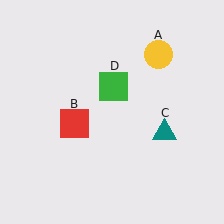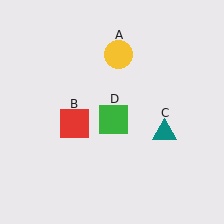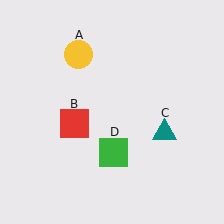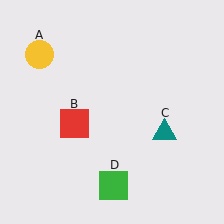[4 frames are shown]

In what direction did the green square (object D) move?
The green square (object D) moved down.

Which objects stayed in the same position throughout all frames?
Red square (object B) and teal triangle (object C) remained stationary.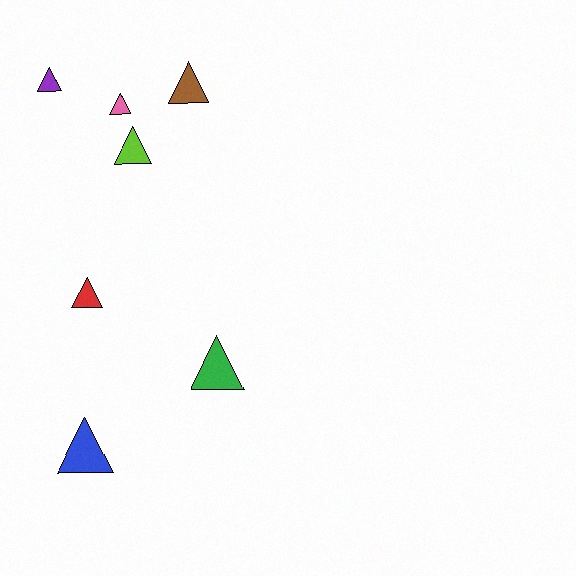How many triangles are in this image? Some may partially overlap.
There are 7 triangles.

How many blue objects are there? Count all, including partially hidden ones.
There is 1 blue object.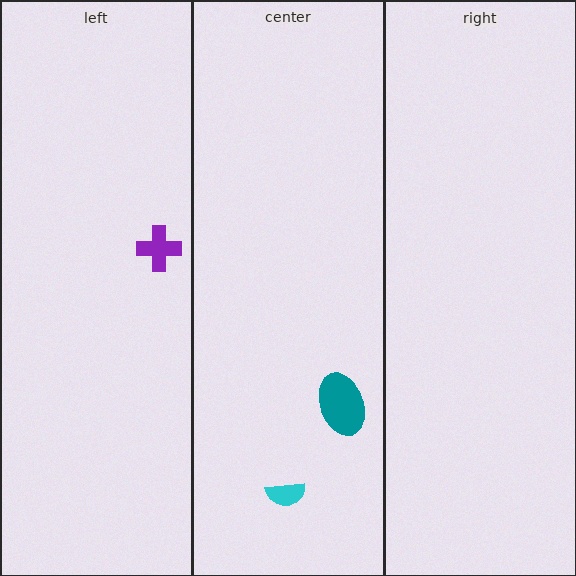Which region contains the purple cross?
The left region.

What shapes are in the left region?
The purple cross.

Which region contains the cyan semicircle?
The center region.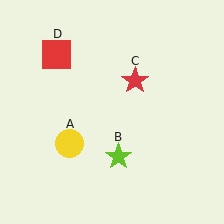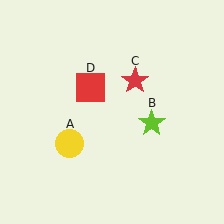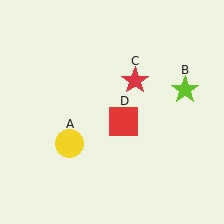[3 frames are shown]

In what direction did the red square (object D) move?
The red square (object D) moved down and to the right.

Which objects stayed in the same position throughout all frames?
Yellow circle (object A) and red star (object C) remained stationary.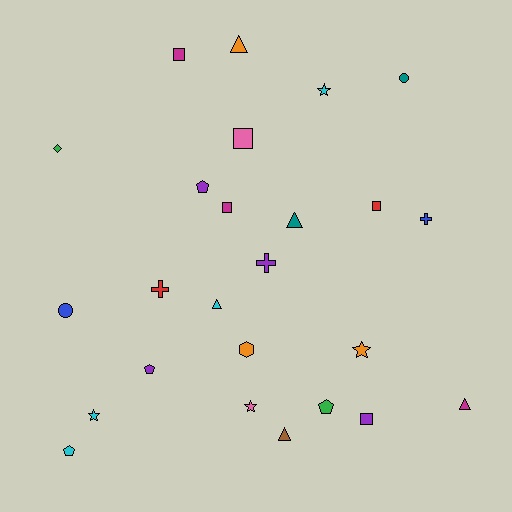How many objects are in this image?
There are 25 objects.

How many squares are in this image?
There are 5 squares.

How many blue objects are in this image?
There are 2 blue objects.